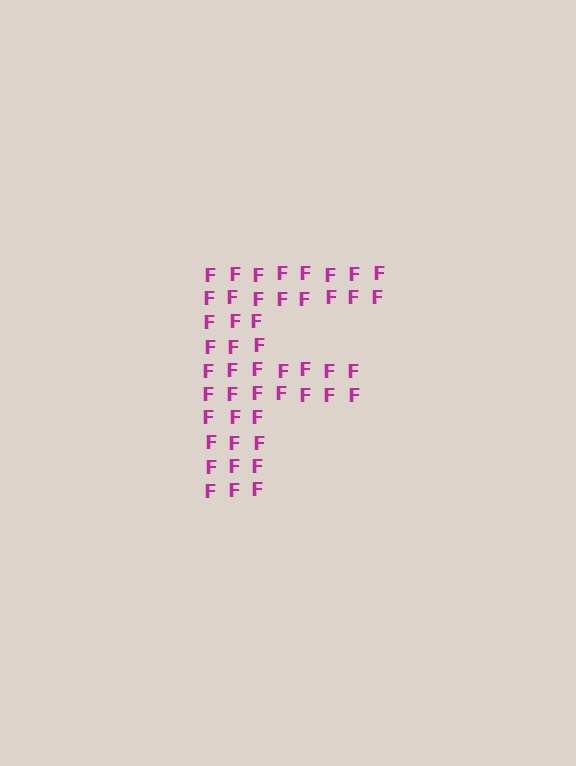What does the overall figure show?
The overall figure shows the letter F.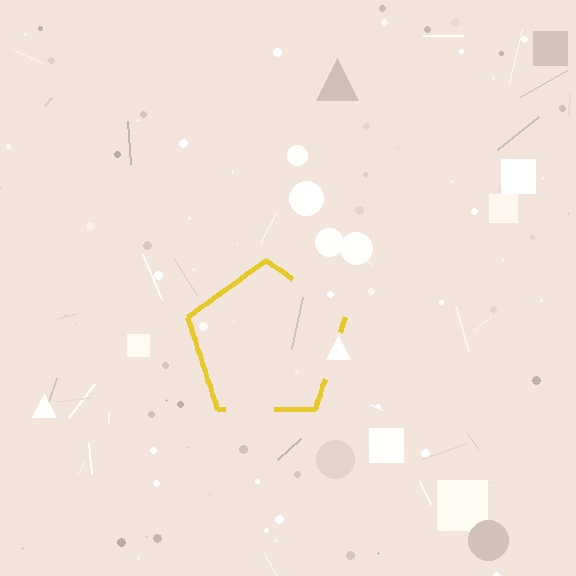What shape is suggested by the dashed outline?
The dashed outline suggests a pentagon.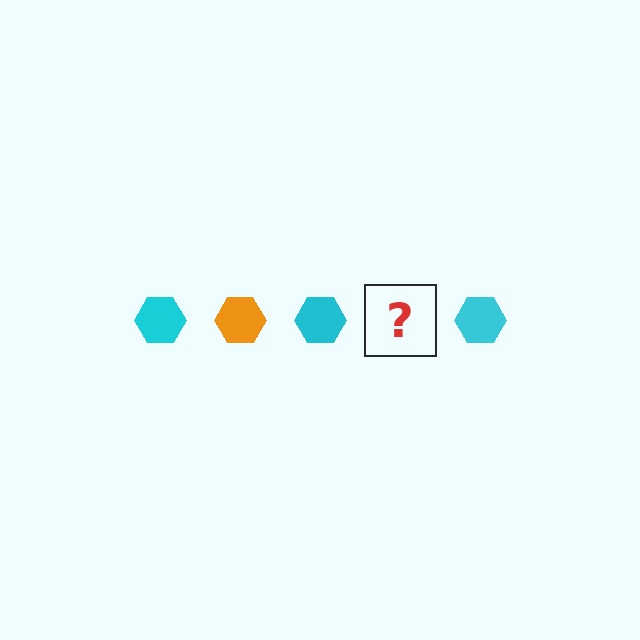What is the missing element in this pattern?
The missing element is an orange hexagon.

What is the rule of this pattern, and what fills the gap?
The rule is that the pattern cycles through cyan, orange hexagons. The gap should be filled with an orange hexagon.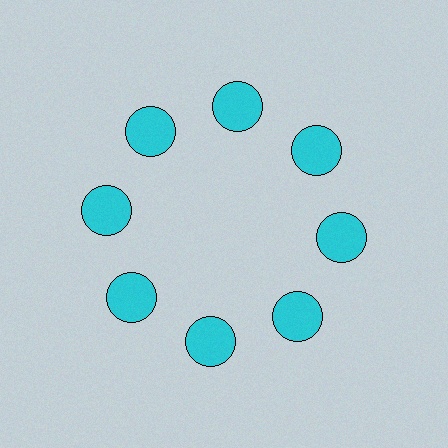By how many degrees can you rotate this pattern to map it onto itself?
The pattern maps onto itself every 45 degrees of rotation.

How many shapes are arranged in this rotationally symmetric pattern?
There are 8 shapes, arranged in 8 groups of 1.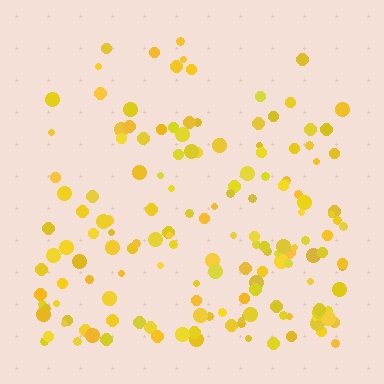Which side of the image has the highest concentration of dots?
The bottom.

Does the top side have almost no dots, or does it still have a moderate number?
Still a moderate number, just noticeably fewer than the bottom.